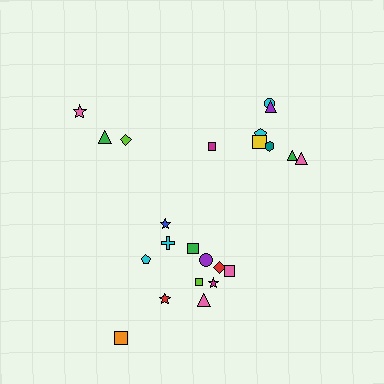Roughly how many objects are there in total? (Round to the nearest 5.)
Roughly 25 objects in total.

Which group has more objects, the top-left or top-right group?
The top-right group.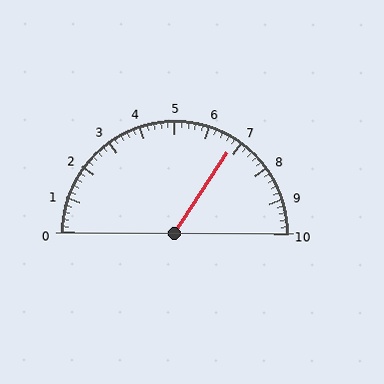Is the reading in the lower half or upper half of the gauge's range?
The reading is in the upper half of the range (0 to 10).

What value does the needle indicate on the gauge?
The needle indicates approximately 6.8.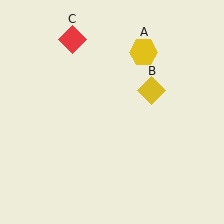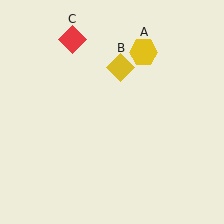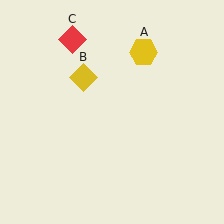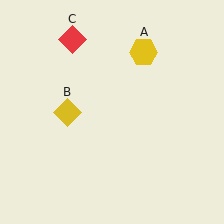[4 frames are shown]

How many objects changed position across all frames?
1 object changed position: yellow diamond (object B).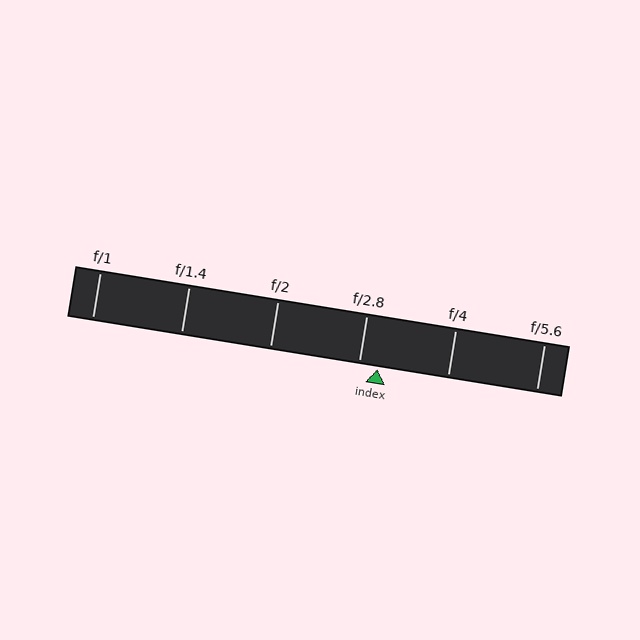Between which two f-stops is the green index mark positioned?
The index mark is between f/2.8 and f/4.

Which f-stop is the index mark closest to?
The index mark is closest to f/2.8.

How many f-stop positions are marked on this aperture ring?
There are 6 f-stop positions marked.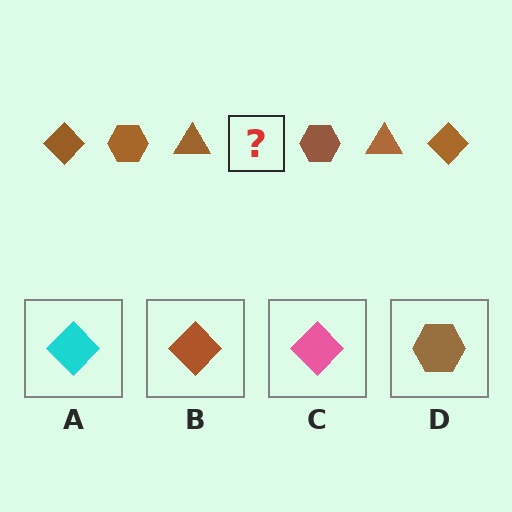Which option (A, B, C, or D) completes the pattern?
B.